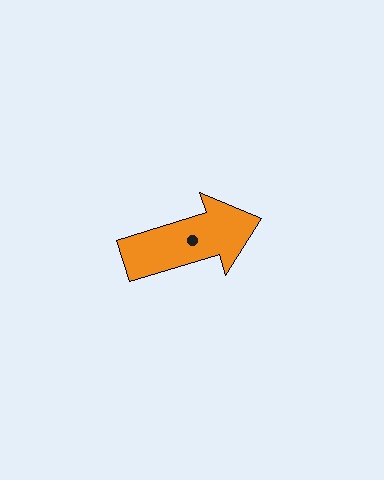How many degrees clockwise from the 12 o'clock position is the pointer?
Approximately 73 degrees.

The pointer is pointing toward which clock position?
Roughly 2 o'clock.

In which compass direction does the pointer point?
East.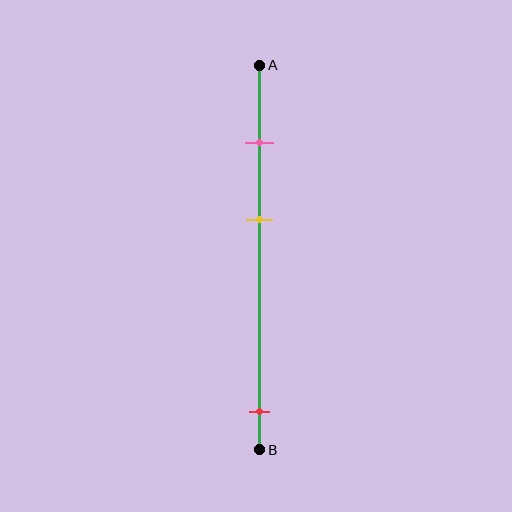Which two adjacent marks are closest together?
The pink and yellow marks are the closest adjacent pair.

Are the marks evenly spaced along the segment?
No, the marks are not evenly spaced.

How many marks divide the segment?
There are 3 marks dividing the segment.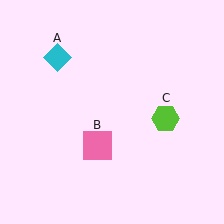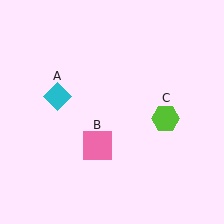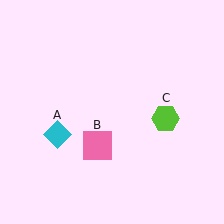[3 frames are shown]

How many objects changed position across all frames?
1 object changed position: cyan diamond (object A).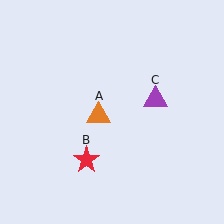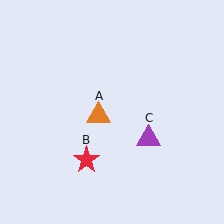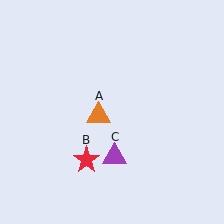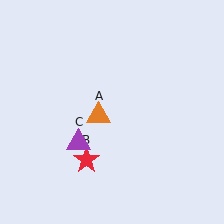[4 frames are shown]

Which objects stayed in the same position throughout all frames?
Orange triangle (object A) and red star (object B) remained stationary.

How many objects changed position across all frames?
1 object changed position: purple triangle (object C).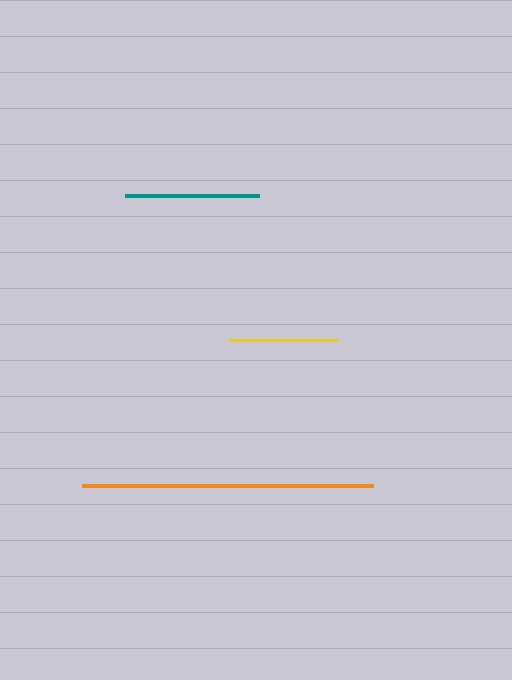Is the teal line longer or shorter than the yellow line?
The teal line is longer than the yellow line.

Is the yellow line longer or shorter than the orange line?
The orange line is longer than the yellow line.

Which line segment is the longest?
The orange line is the longest at approximately 292 pixels.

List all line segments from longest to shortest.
From longest to shortest: orange, teal, yellow.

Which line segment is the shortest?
The yellow line is the shortest at approximately 109 pixels.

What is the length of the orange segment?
The orange segment is approximately 292 pixels long.